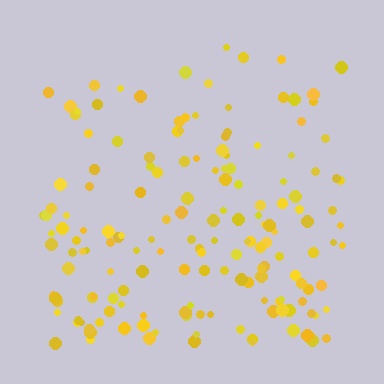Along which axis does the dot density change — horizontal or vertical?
Vertical.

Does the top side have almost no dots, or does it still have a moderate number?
Still a moderate number, just noticeably fewer than the bottom.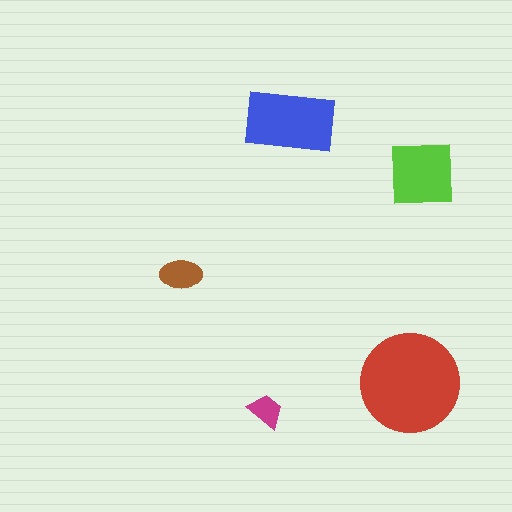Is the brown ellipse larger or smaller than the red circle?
Smaller.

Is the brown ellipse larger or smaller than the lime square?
Smaller.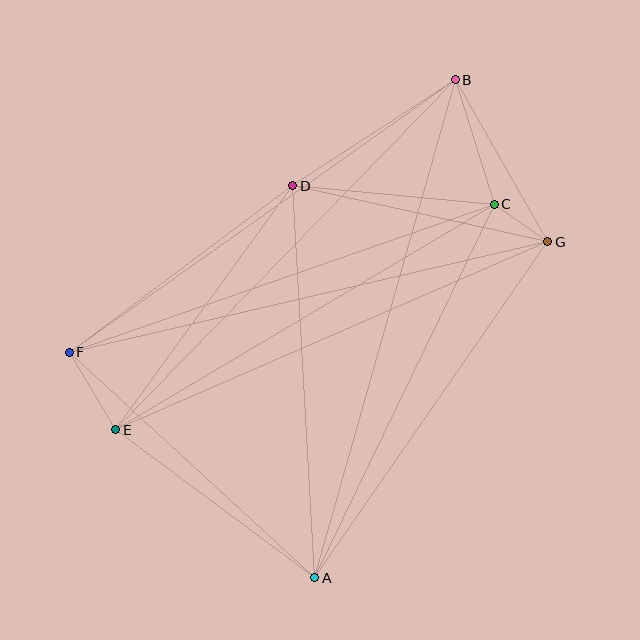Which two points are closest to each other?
Points C and G are closest to each other.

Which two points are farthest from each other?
Points A and B are farthest from each other.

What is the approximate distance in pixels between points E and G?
The distance between E and G is approximately 471 pixels.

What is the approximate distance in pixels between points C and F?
The distance between C and F is approximately 450 pixels.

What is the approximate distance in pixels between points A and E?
The distance between A and E is approximately 248 pixels.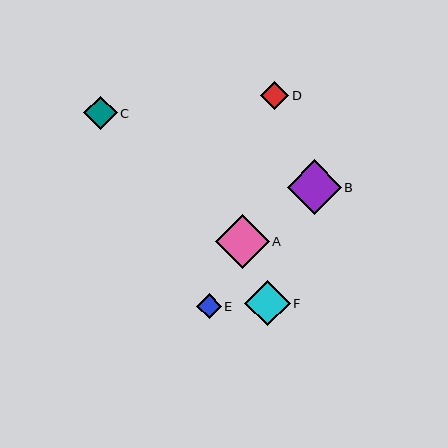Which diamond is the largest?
Diamond A is the largest with a size of approximately 54 pixels.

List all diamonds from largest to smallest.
From largest to smallest: A, B, F, C, D, E.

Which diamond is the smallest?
Diamond E is the smallest with a size of approximately 24 pixels.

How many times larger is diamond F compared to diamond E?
Diamond F is approximately 1.9 times the size of diamond E.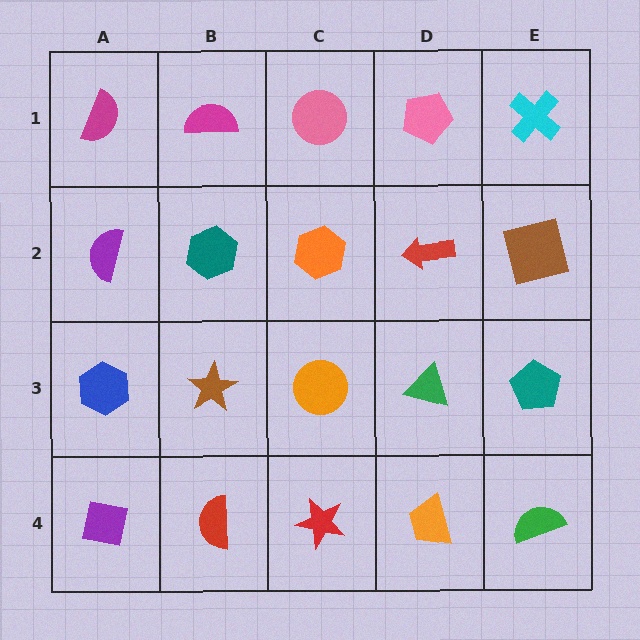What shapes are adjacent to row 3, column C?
An orange hexagon (row 2, column C), a red star (row 4, column C), a brown star (row 3, column B), a green triangle (row 3, column D).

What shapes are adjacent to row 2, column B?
A magenta semicircle (row 1, column B), a brown star (row 3, column B), a purple semicircle (row 2, column A), an orange hexagon (row 2, column C).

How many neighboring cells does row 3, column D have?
4.